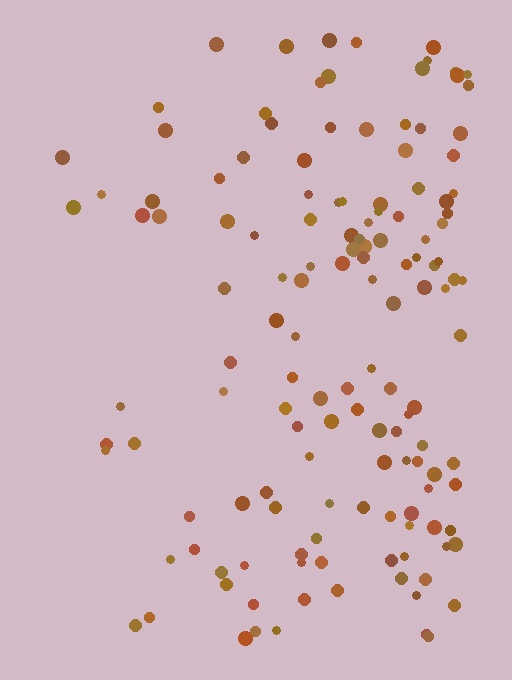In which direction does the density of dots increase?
From left to right, with the right side densest.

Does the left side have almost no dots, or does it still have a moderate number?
Still a moderate number, just noticeably fewer than the right.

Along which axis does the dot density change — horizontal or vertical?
Horizontal.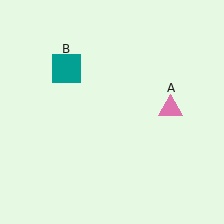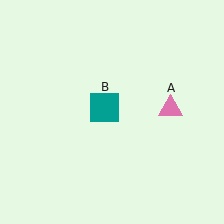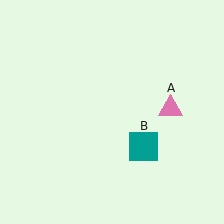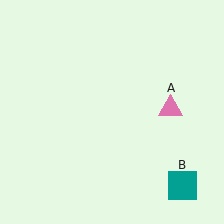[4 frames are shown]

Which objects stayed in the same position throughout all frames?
Pink triangle (object A) remained stationary.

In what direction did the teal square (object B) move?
The teal square (object B) moved down and to the right.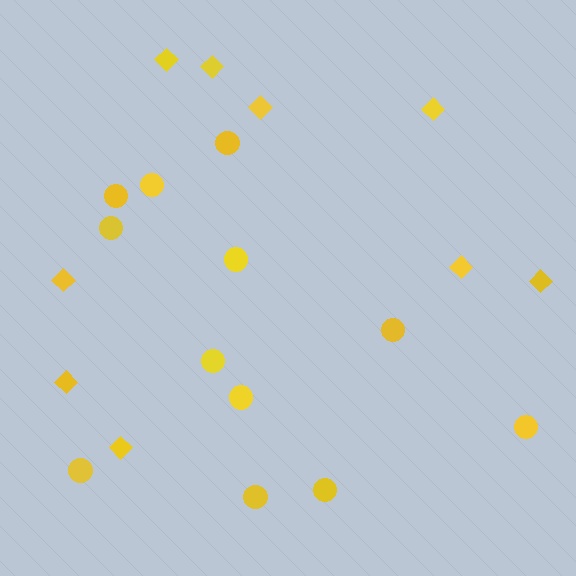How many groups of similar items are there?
There are 2 groups: one group of circles (12) and one group of diamonds (9).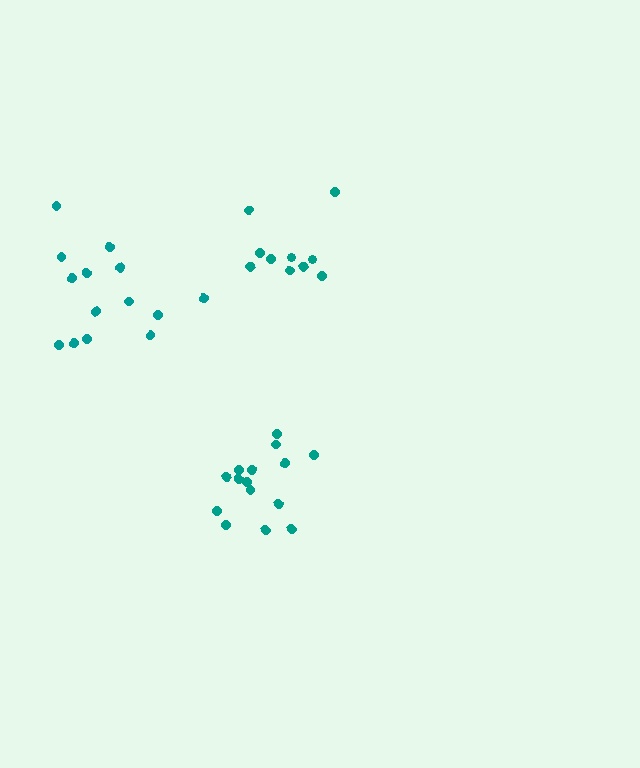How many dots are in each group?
Group 1: 14 dots, Group 2: 15 dots, Group 3: 10 dots (39 total).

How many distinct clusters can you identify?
There are 3 distinct clusters.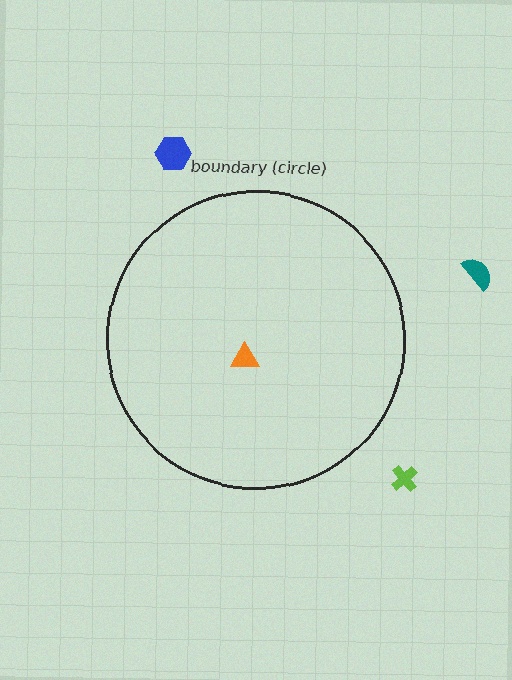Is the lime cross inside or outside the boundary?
Outside.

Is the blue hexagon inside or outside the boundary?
Outside.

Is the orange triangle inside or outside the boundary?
Inside.